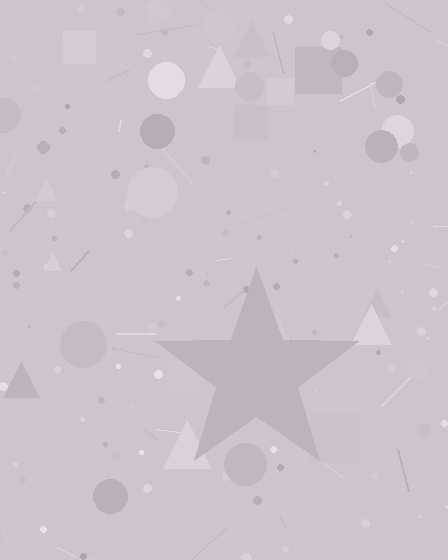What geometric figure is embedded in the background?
A star is embedded in the background.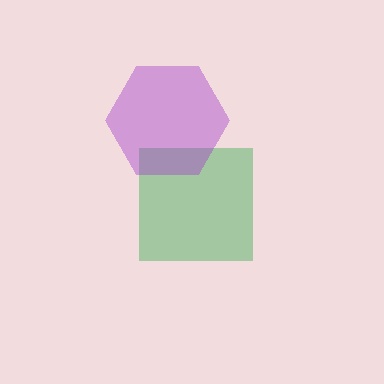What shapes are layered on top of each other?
The layered shapes are: a green square, a purple hexagon.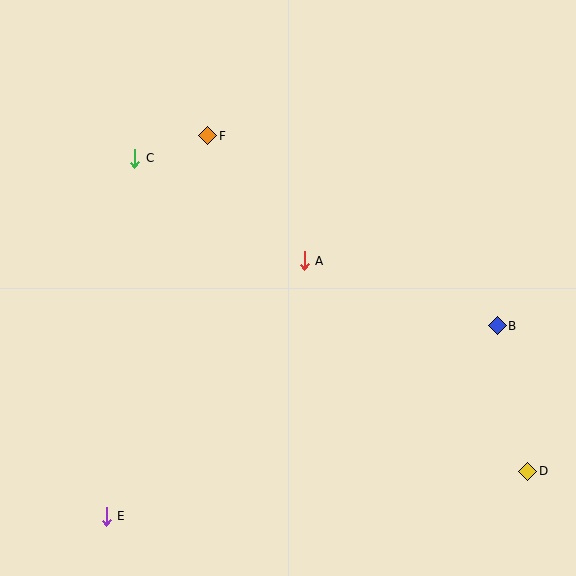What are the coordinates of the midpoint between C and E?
The midpoint between C and E is at (120, 337).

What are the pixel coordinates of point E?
Point E is at (106, 516).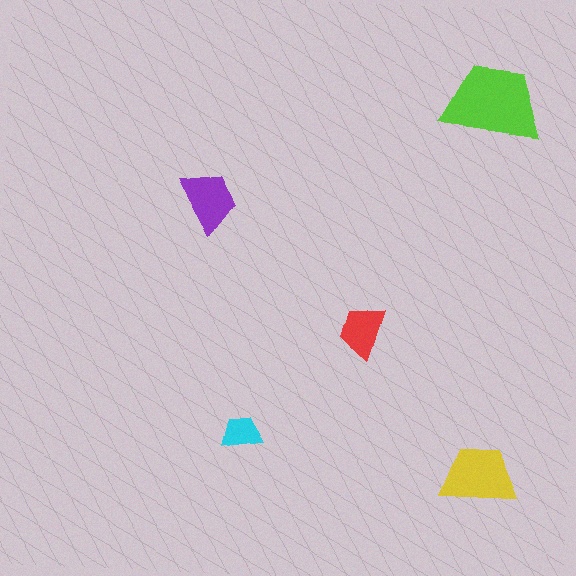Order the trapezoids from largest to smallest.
the lime one, the yellow one, the purple one, the red one, the cyan one.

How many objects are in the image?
There are 5 objects in the image.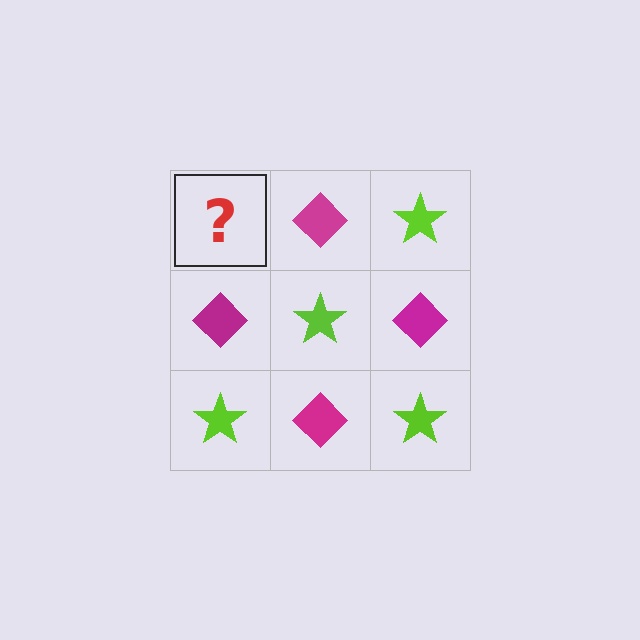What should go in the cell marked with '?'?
The missing cell should contain a lime star.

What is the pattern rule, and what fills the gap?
The rule is that it alternates lime star and magenta diamond in a checkerboard pattern. The gap should be filled with a lime star.